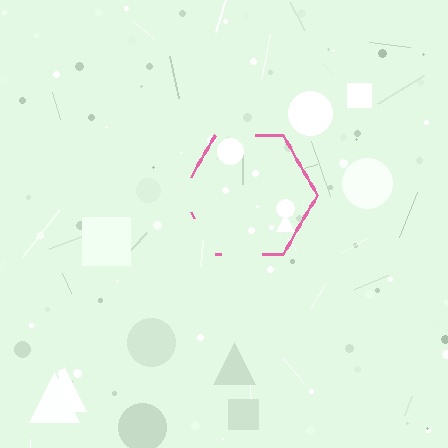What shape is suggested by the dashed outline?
The dashed outline suggests a hexagon.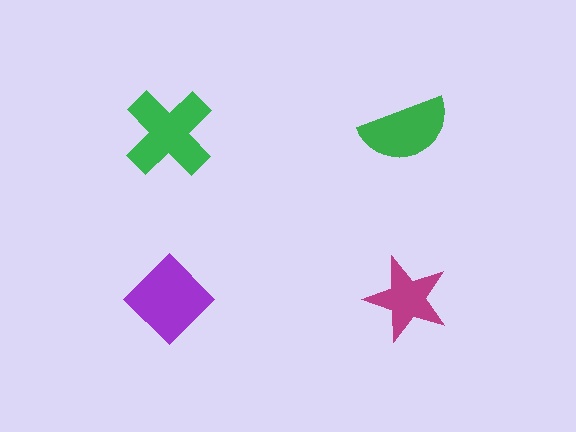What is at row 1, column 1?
A green cross.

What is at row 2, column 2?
A magenta star.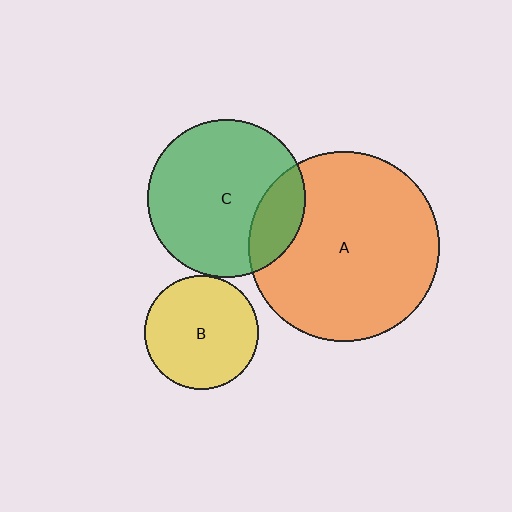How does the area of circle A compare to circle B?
Approximately 2.8 times.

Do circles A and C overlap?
Yes.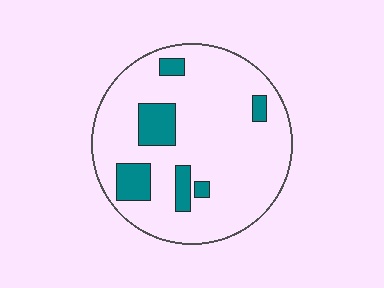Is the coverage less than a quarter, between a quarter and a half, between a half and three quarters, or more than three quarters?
Less than a quarter.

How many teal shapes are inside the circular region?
6.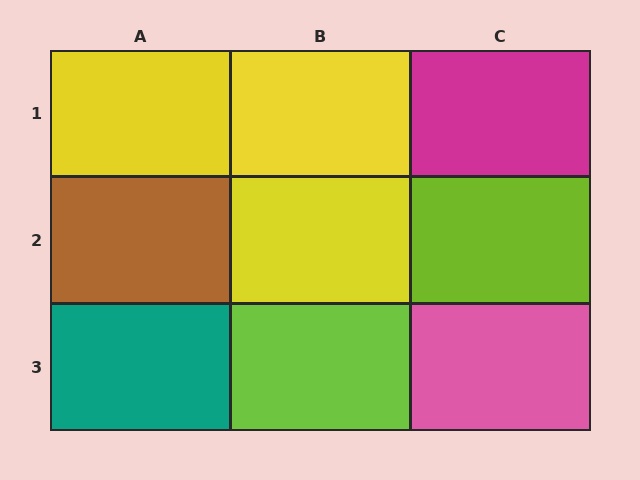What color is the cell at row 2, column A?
Brown.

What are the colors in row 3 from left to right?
Teal, lime, pink.